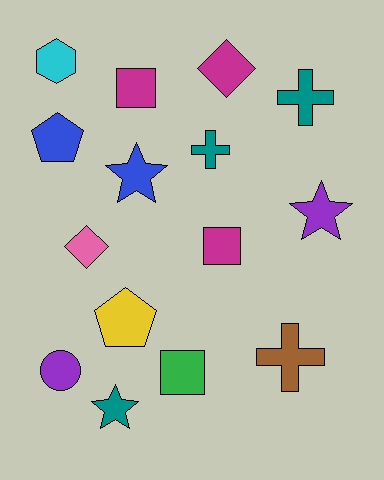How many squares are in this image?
There are 3 squares.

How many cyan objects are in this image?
There is 1 cyan object.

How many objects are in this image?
There are 15 objects.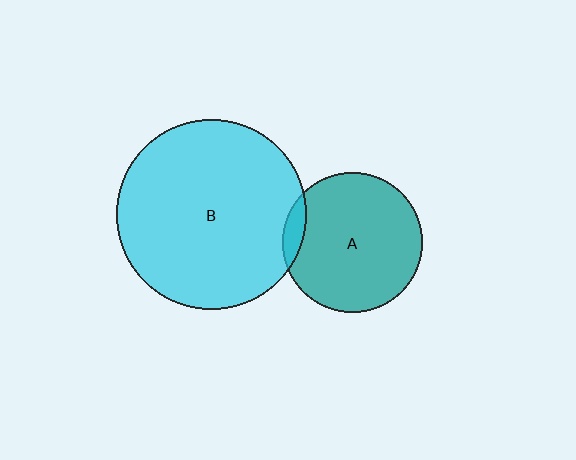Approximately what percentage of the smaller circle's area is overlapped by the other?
Approximately 5%.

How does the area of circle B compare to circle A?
Approximately 1.9 times.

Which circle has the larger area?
Circle B (cyan).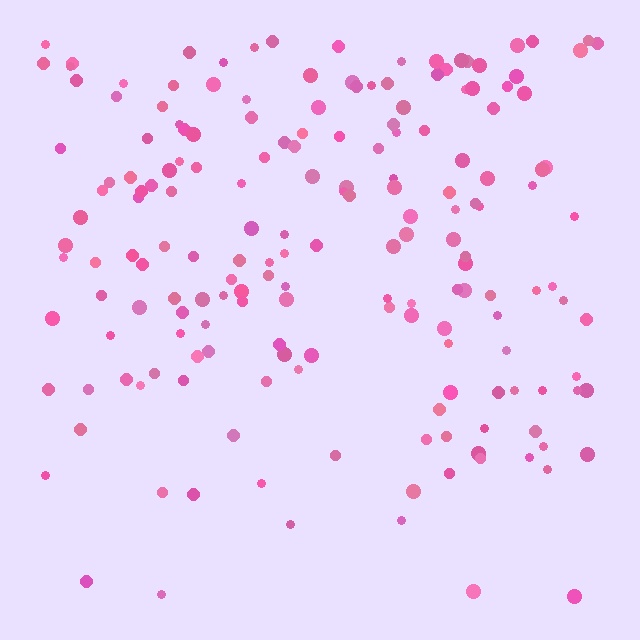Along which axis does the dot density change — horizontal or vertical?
Vertical.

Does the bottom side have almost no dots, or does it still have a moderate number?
Still a moderate number, just noticeably fewer than the top.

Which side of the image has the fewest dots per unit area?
The bottom.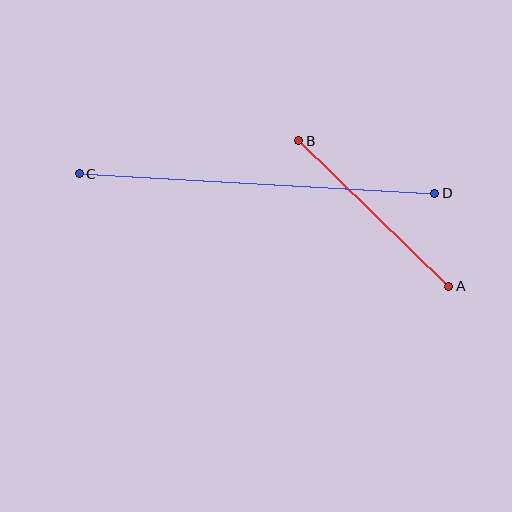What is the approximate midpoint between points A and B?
The midpoint is at approximately (374, 214) pixels.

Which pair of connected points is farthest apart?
Points C and D are farthest apart.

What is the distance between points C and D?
The distance is approximately 356 pixels.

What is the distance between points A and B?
The distance is approximately 209 pixels.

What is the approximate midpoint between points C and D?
The midpoint is at approximately (257, 184) pixels.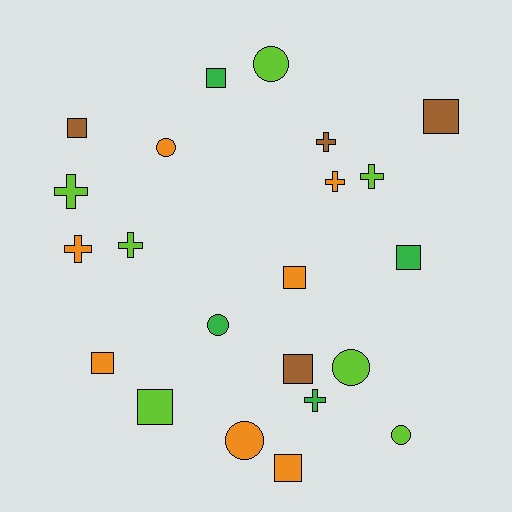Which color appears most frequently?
Lime, with 7 objects.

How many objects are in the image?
There are 22 objects.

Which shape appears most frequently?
Square, with 9 objects.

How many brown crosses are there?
There is 1 brown cross.